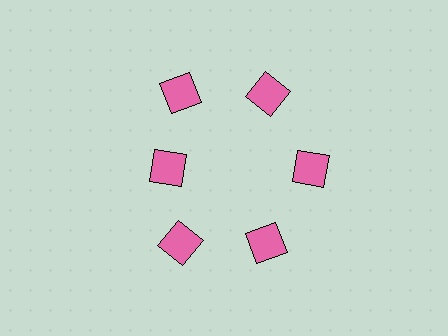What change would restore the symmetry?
The symmetry would be restored by moving it outward, back onto the ring so that all 6 diamonds sit at equal angles and equal distance from the center.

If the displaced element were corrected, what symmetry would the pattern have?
It would have 6-fold rotational symmetry — the pattern would map onto itself every 60 degrees.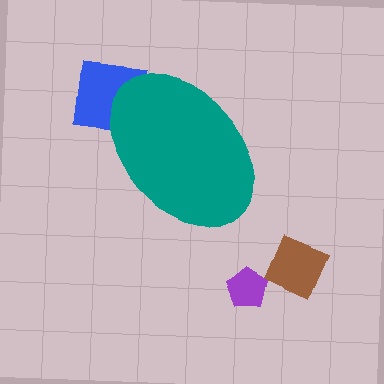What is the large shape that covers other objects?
A teal ellipse.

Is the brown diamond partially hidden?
No, the brown diamond is fully visible.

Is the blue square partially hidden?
Yes, the blue square is partially hidden behind the teal ellipse.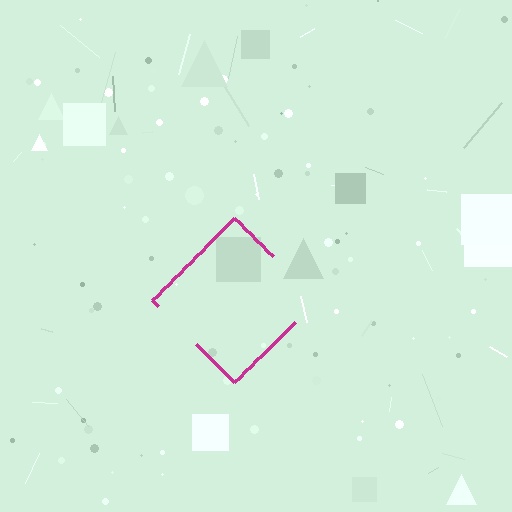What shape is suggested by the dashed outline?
The dashed outline suggests a diamond.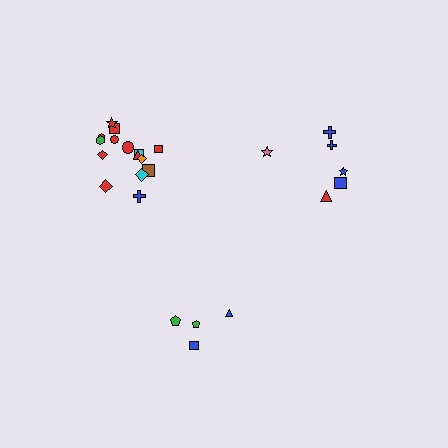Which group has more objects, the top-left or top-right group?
The top-left group.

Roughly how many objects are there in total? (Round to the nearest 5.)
Roughly 25 objects in total.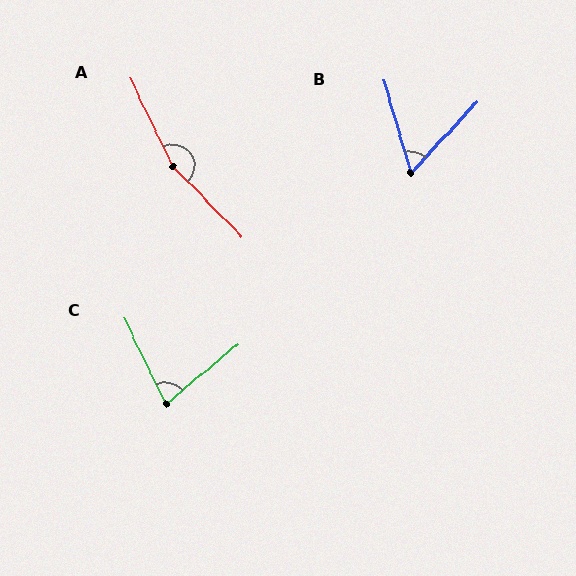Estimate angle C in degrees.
Approximately 76 degrees.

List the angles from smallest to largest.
B (59°), C (76°), A (162°).